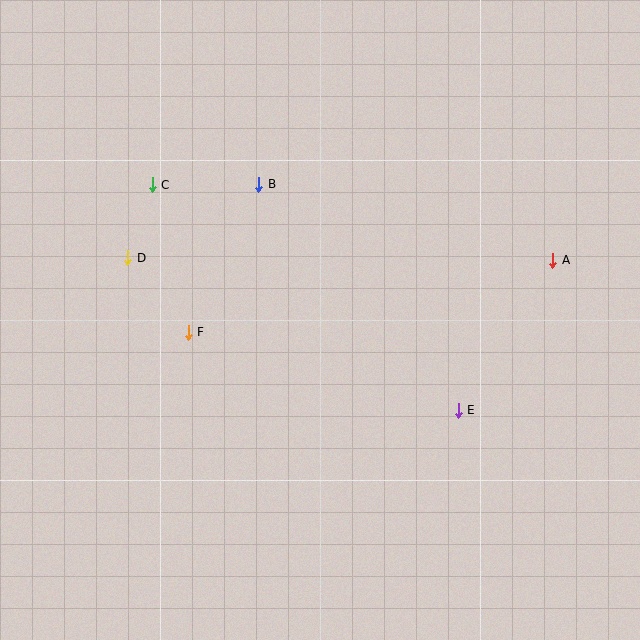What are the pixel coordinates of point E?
Point E is at (458, 410).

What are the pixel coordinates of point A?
Point A is at (553, 260).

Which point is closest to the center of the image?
Point F at (188, 332) is closest to the center.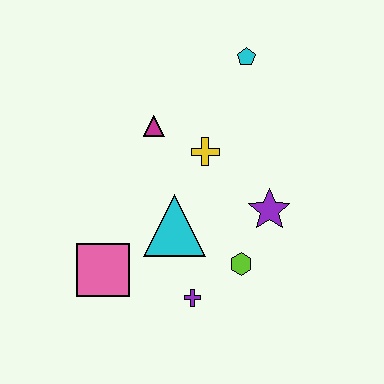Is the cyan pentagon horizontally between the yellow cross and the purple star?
Yes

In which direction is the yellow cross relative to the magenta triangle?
The yellow cross is to the right of the magenta triangle.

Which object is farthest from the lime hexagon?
The cyan pentagon is farthest from the lime hexagon.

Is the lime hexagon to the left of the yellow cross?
No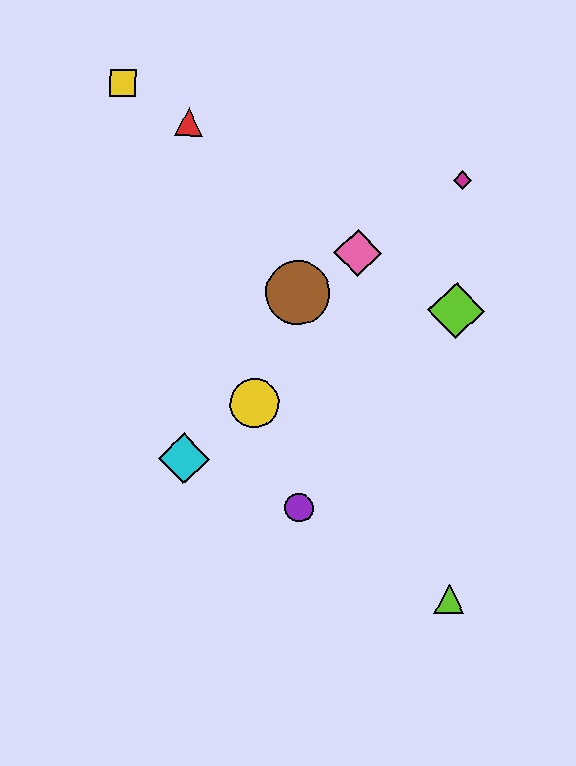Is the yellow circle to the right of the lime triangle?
No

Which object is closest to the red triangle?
The yellow square is closest to the red triangle.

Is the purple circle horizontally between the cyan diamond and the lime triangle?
Yes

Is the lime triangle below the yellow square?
Yes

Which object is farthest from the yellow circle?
The yellow square is farthest from the yellow circle.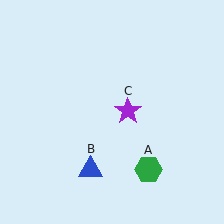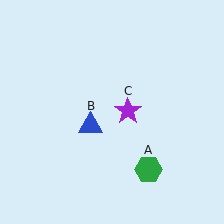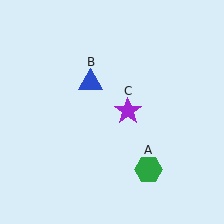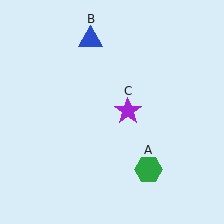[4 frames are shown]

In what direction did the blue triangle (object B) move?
The blue triangle (object B) moved up.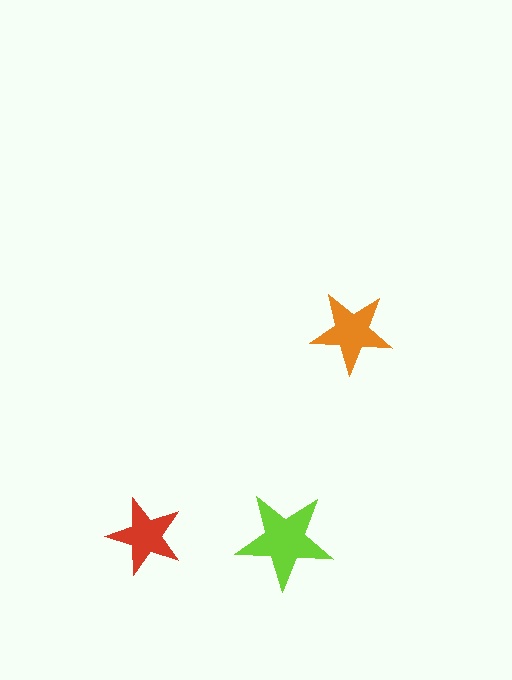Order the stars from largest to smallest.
the lime one, the orange one, the red one.